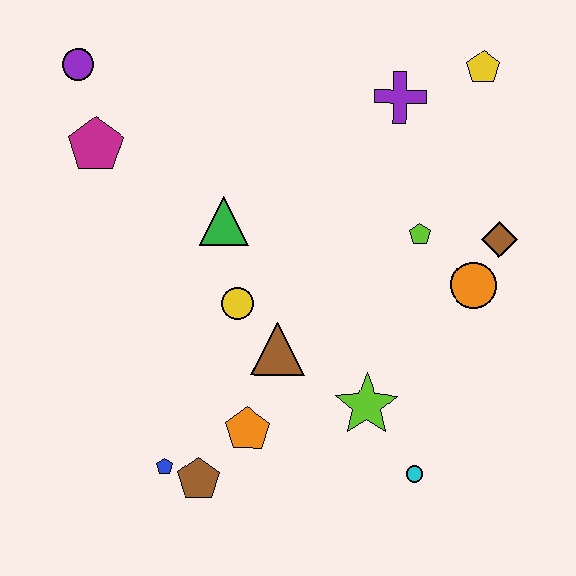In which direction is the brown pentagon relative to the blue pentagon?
The brown pentagon is to the right of the blue pentagon.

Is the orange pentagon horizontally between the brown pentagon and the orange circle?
Yes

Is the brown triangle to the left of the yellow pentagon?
Yes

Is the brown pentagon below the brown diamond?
Yes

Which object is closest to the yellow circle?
The brown triangle is closest to the yellow circle.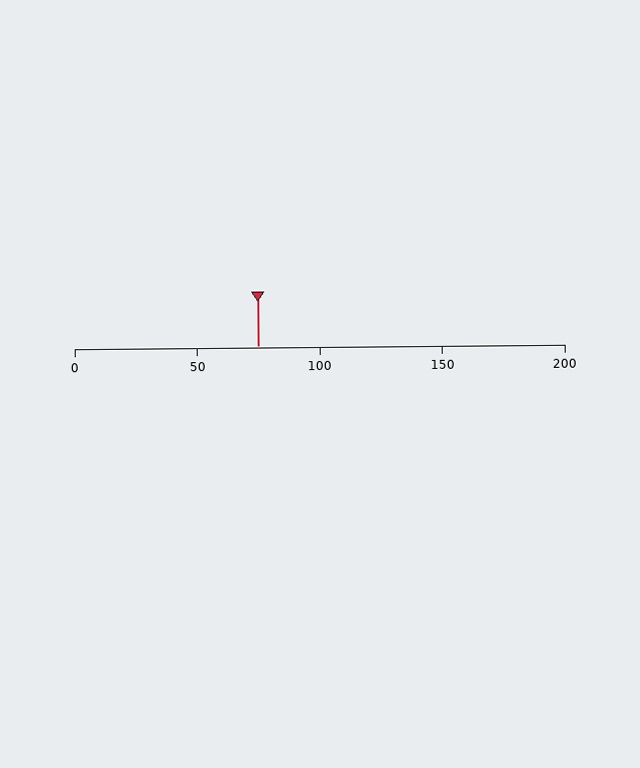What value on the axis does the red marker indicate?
The marker indicates approximately 75.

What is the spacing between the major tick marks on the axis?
The major ticks are spaced 50 apart.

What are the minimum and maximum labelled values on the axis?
The axis runs from 0 to 200.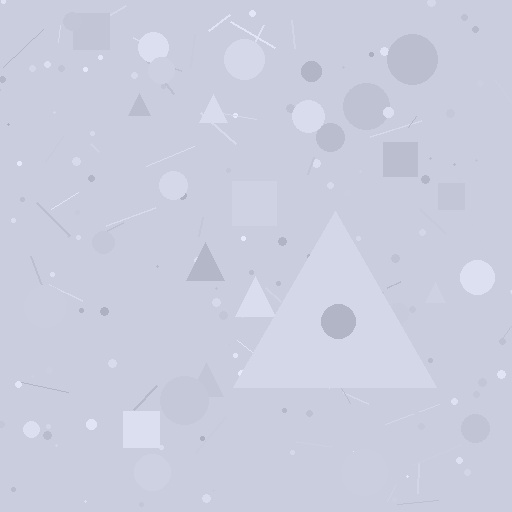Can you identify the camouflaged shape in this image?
The camouflaged shape is a triangle.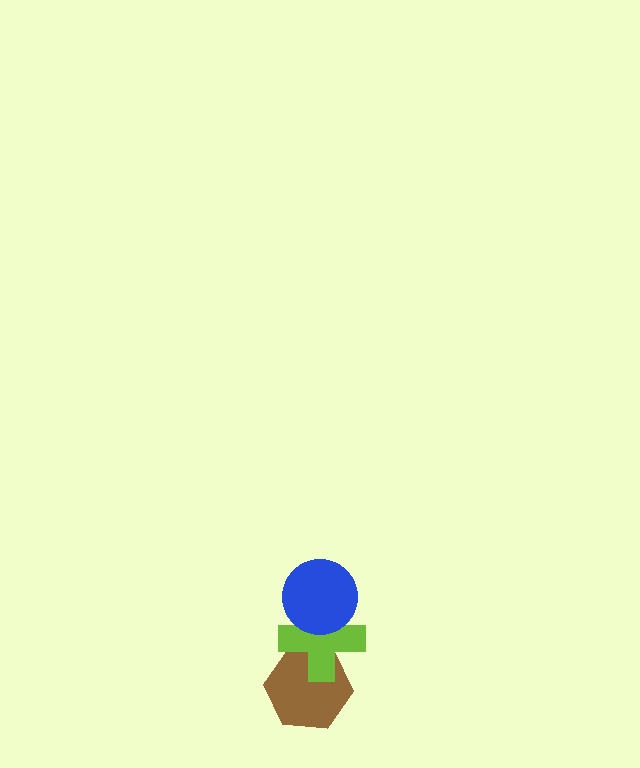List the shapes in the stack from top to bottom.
From top to bottom: the blue circle, the lime cross, the brown hexagon.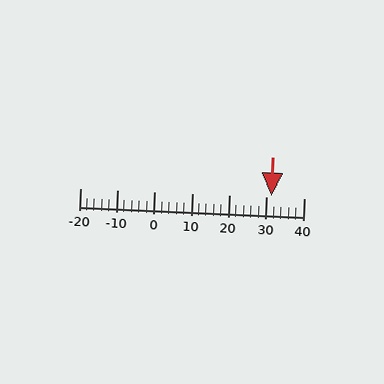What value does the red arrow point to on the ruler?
The red arrow points to approximately 31.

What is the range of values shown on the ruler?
The ruler shows values from -20 to 40.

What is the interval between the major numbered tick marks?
The major tick marks are spaced 10 units apart.